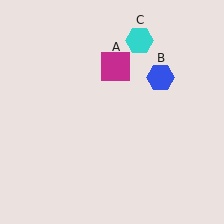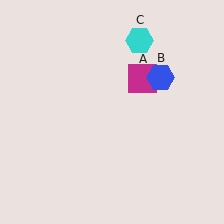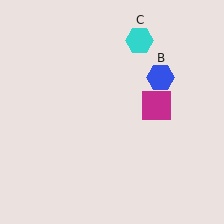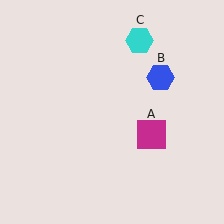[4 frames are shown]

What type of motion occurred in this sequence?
The magenta square (object A) rotated clockwise around the center of the scene.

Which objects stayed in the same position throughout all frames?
Blue hexagon (object B) and cyan hexagon (object C) remained stationary.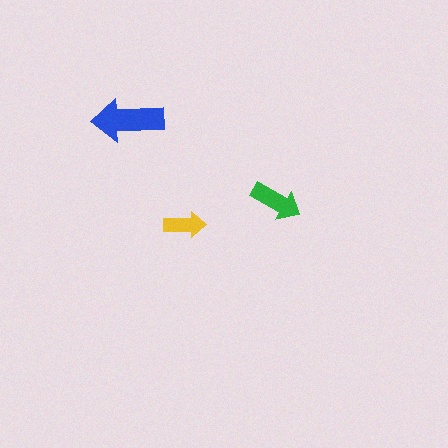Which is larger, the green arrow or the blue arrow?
The blue one.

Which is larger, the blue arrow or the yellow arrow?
The blue one.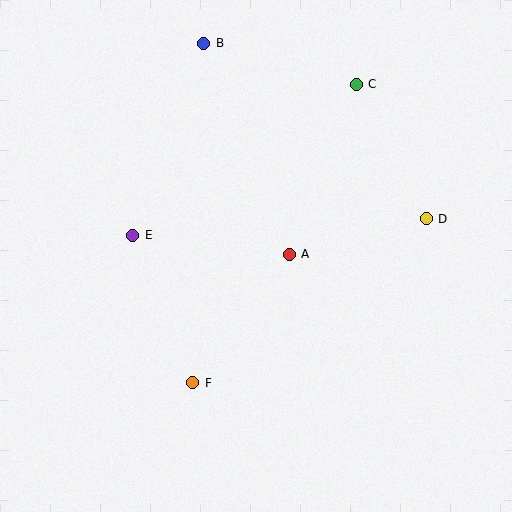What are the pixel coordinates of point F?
Point F is at (193, 383).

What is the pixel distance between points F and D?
The distance between F and D is 285 pixels.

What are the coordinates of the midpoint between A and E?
The midpoint between A and E is at (211, 245).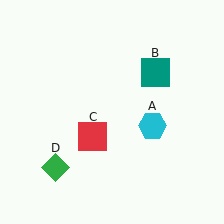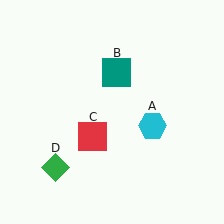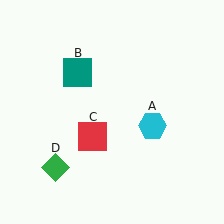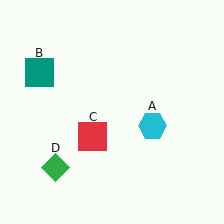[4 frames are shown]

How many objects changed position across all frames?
1 object changed position: teal square (object B).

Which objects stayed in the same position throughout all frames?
Cyan hexagon (object A) and red square (object C) and green diamond (object D) remained stationary.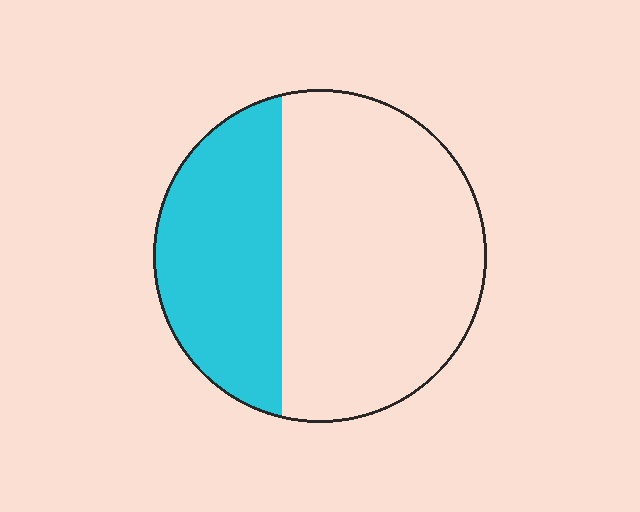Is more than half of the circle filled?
No.